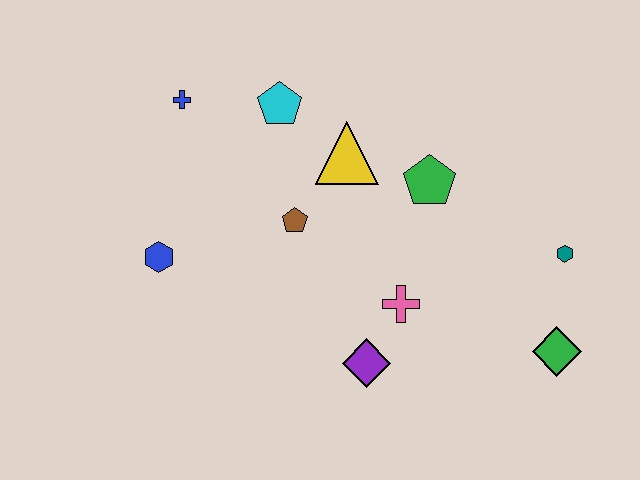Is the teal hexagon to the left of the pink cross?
No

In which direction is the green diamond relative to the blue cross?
The green diamond is to the right of the blue cross.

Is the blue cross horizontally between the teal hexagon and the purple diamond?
No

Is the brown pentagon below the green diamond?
No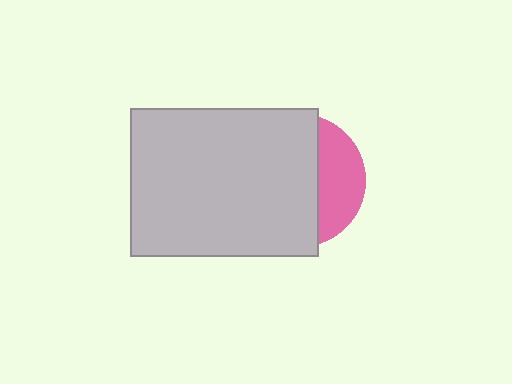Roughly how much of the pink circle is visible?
A small part of it is visible (roughly 31%).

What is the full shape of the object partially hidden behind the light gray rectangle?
The partially hidden object is a pink circle.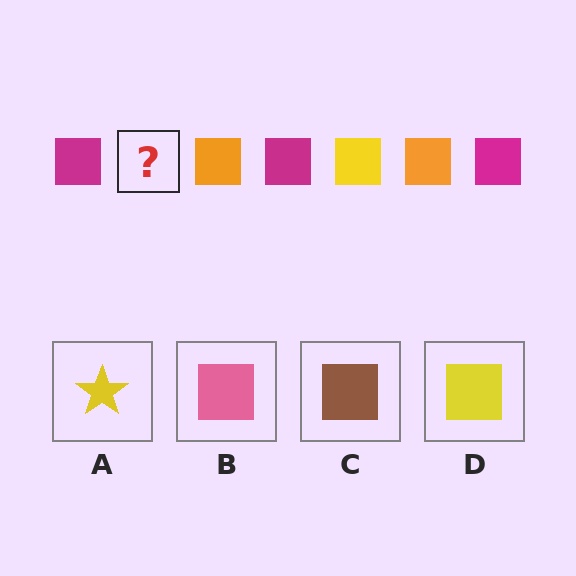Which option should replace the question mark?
Option D.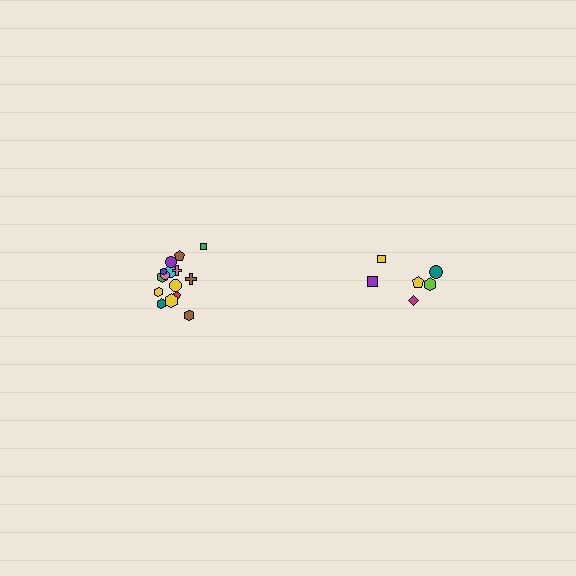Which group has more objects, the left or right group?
The left group.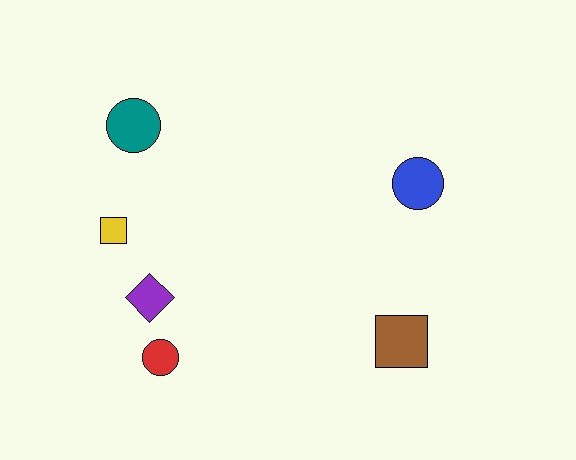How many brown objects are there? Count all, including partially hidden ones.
There is 1 brown object.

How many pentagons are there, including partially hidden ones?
There are no pentagons.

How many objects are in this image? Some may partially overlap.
There are 6 objects.